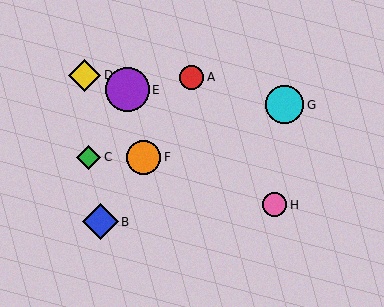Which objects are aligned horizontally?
Objects C, F are aligned horizontally.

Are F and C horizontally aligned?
Yes, both are at y≈157.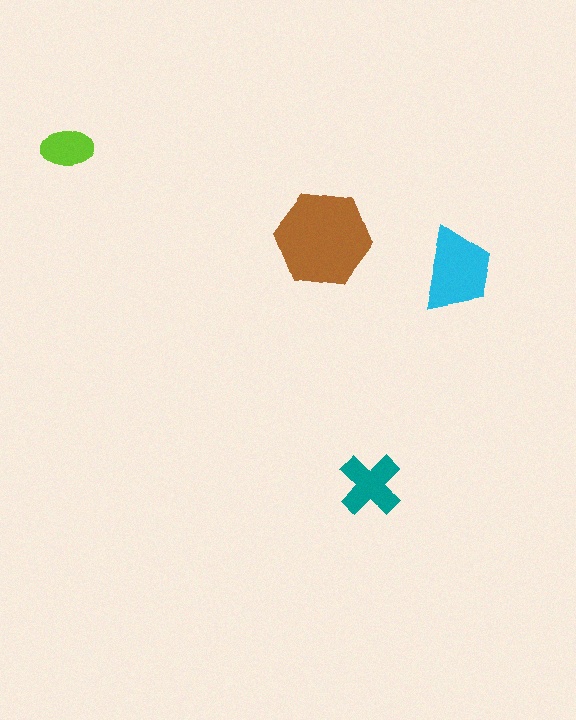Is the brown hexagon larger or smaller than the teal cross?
Larger.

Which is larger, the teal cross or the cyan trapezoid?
The cyan trapezoid.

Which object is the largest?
The brown hexagon.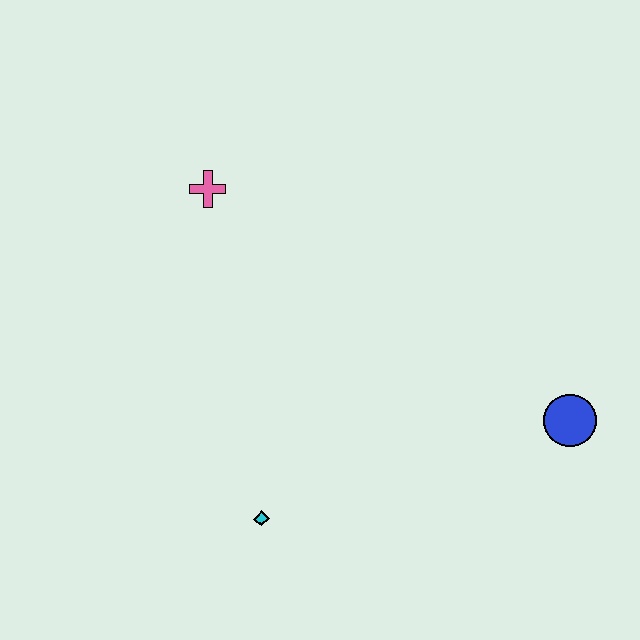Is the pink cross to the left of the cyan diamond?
Yes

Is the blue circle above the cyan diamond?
Yes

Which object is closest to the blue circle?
The cyan diamond is closest to the blue circle.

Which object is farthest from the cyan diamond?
The pink cross is farthest from the cyan diamond.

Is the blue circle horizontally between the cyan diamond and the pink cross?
No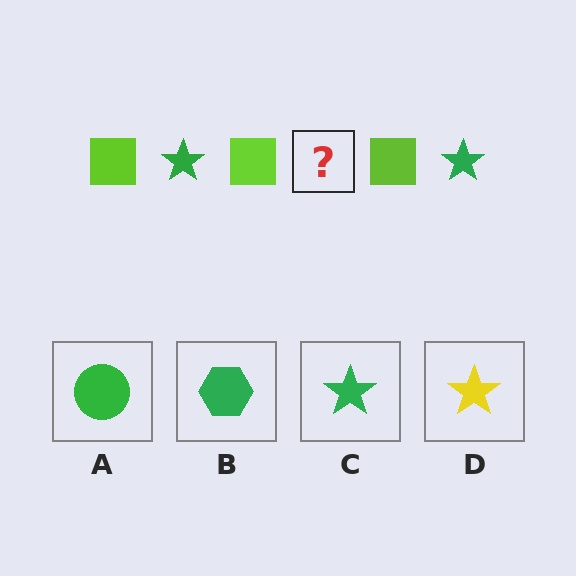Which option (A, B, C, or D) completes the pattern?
C.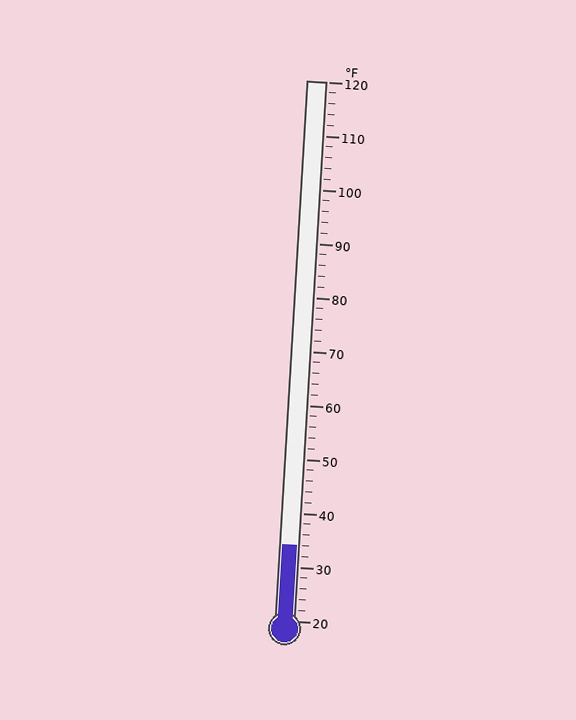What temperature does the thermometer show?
The thermometer shows approximately 34°F.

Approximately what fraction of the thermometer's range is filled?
The thermometer is filled to approximately 15% of its range.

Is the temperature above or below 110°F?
The temperature is below 110°F.